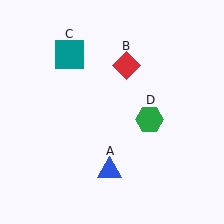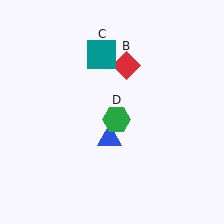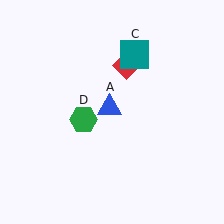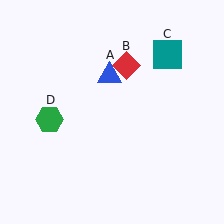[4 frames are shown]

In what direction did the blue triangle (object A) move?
The blue triangle (object A) moved up.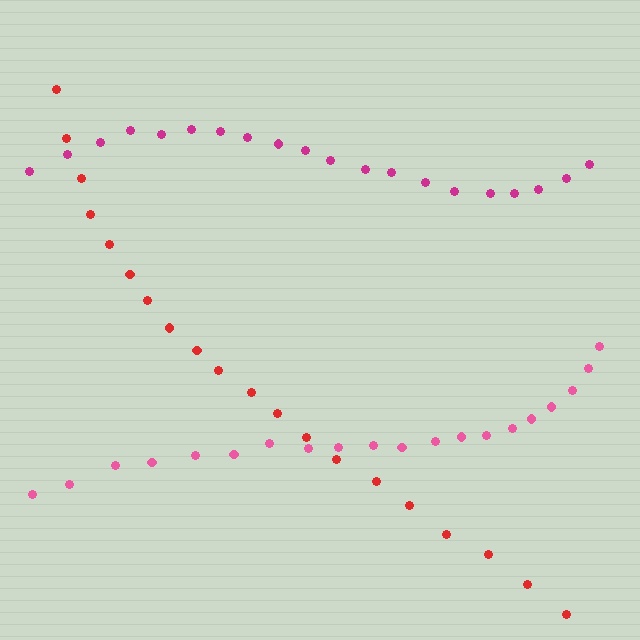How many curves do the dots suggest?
There are 3 distinct paths.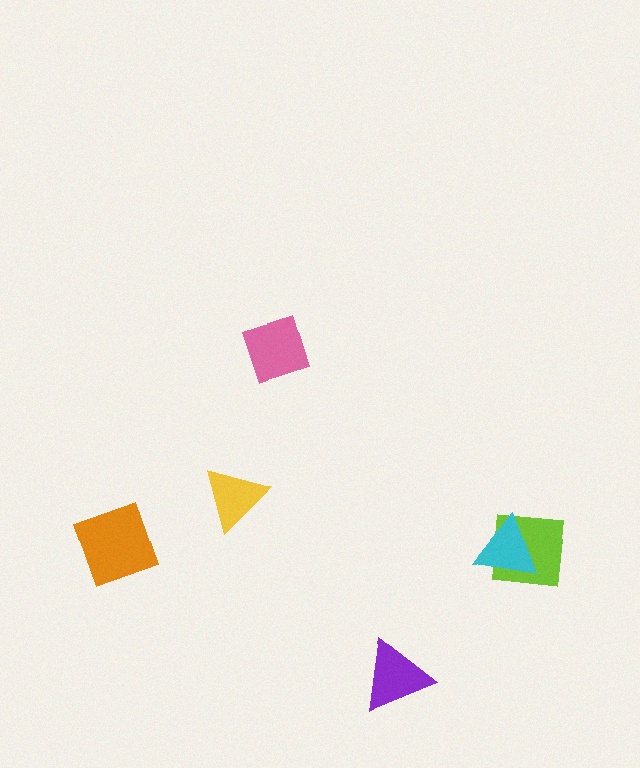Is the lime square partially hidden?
Yes, it is partially covered by another shape.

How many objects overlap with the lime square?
1 object overlaps with the lime square.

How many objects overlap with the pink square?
0 objects overlap with the pink square.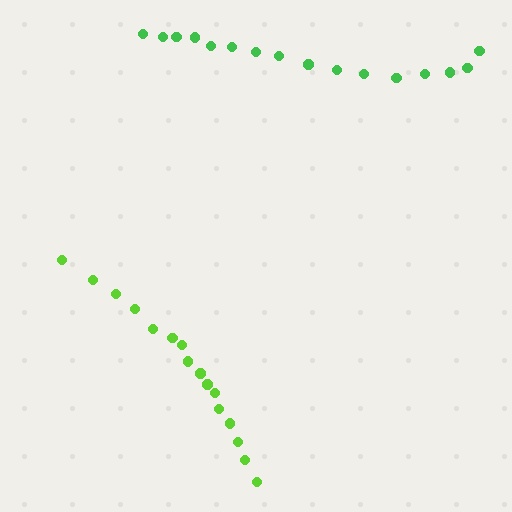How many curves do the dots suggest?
There are 2 distinct paths.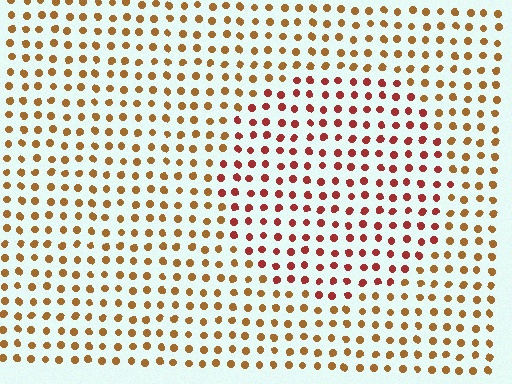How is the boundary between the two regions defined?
The boundary is defined purely by a slight shift in hue (about 33 degrees). Spacing, size, and orientation are identical on both sides.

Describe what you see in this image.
The image is filled with small brown elements in a uniform arrangement. A circle-shaped region is visible where the elements are tinted to a slightly different hue, forming a subtle color boundary.